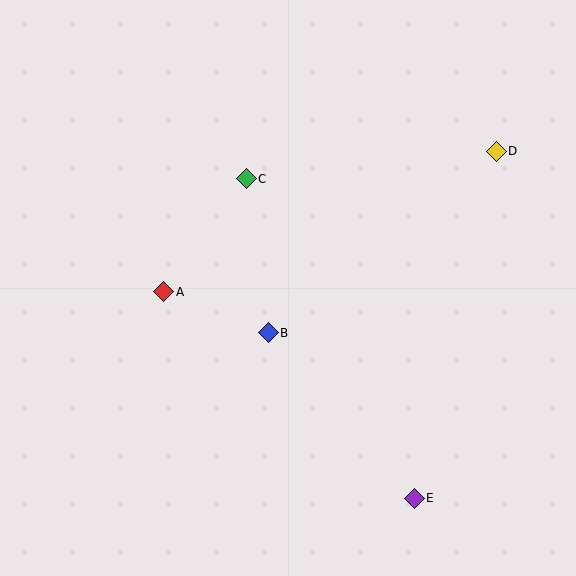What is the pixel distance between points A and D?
The distance between A and D is 361 pixels.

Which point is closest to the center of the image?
Point B at (268, 333) is closest to the center.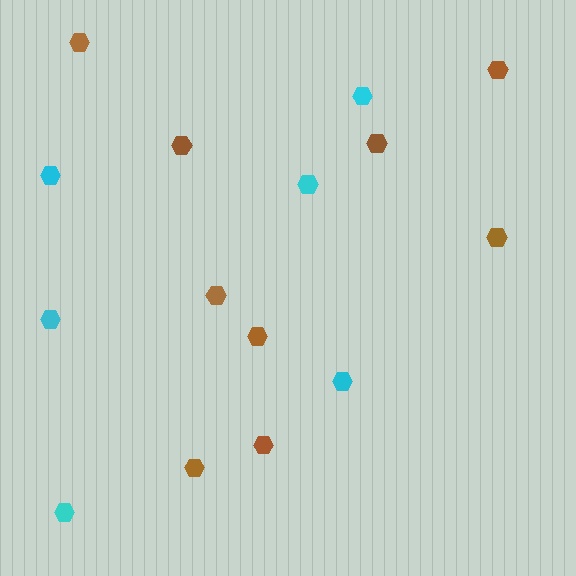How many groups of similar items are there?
There are 2 groups: one group of cyan hexagons (6) and one group of brown hexagons (9).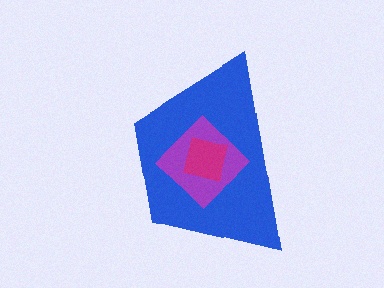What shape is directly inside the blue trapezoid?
The purple diamond.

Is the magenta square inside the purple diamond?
Yes.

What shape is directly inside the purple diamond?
The magenta square.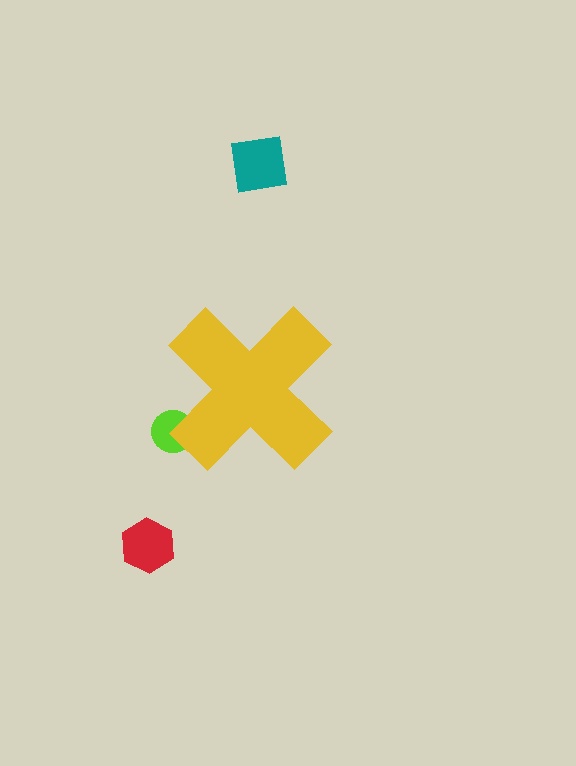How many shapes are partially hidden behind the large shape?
1 shape is partially hidden.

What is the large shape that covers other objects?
A yellow cross.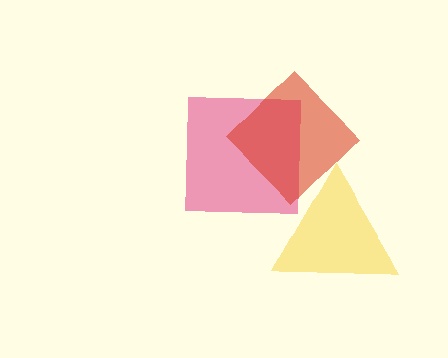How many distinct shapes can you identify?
There are 3 distinct shapes: a pink square, a red diamond, a yellow triangle.